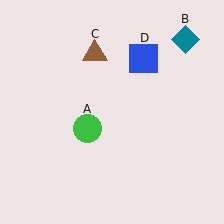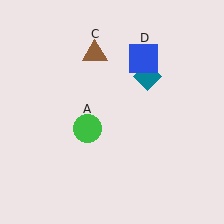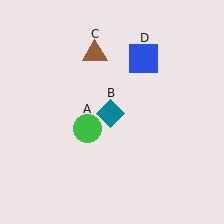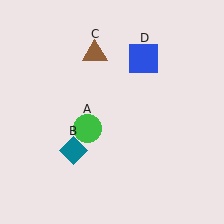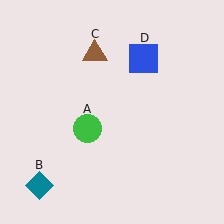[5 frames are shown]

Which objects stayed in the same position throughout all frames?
Green circle (object A) and brown triangle (object C) and blue square (object D) remained stationary.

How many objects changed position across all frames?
1 object changed position: teal diamond (object B).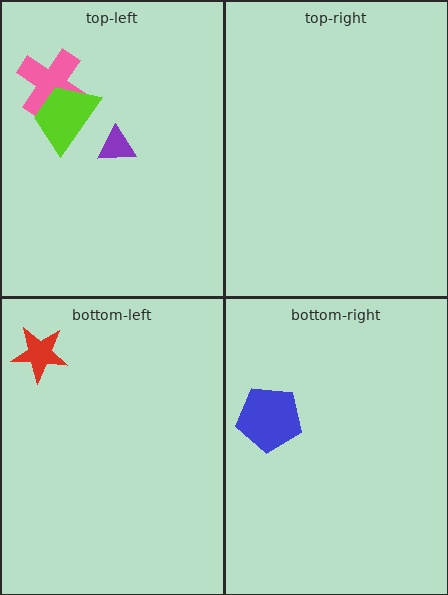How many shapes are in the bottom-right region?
1.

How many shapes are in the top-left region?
3.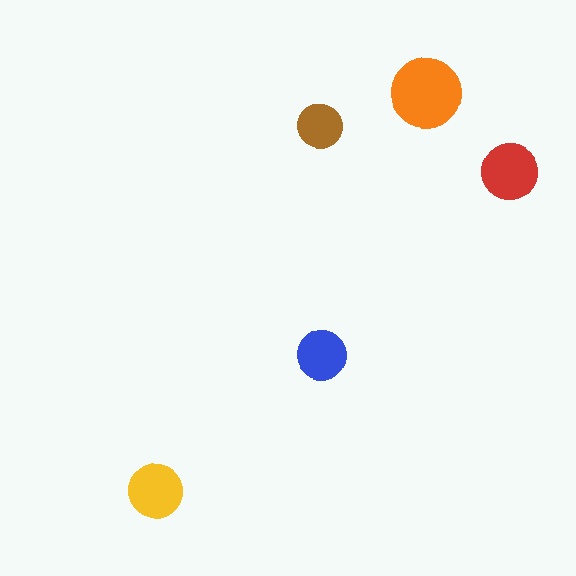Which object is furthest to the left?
The yellow circle is leftmost.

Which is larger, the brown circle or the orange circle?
The orange one.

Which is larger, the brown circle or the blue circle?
The blue one.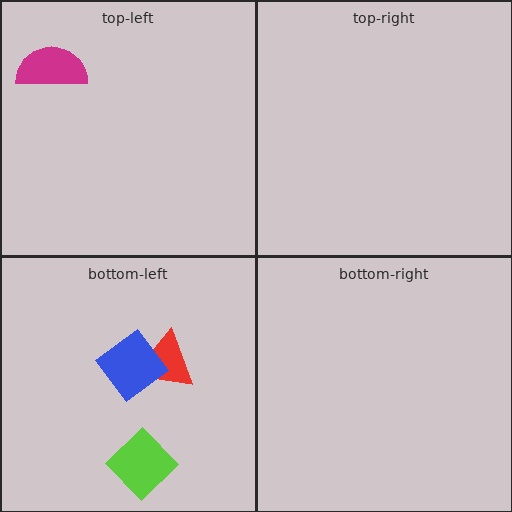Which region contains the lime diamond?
The bottom-left region.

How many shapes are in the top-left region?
1.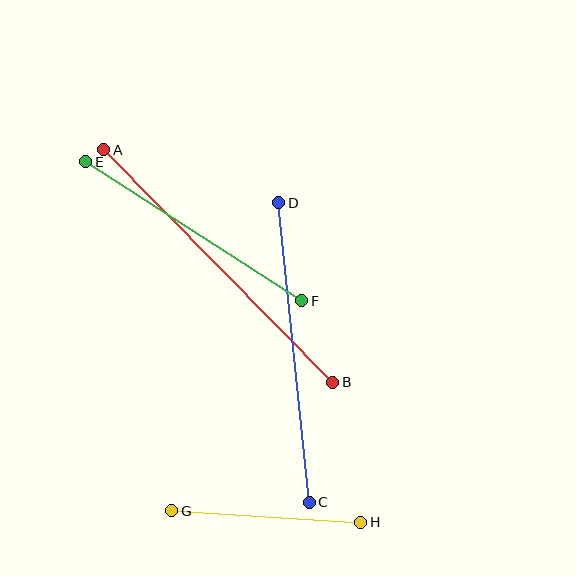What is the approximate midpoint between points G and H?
The midpoint is at approximately (266, 517) pixels.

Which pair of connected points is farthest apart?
Points A and B are farthest apart.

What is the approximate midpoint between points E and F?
The midpoint is at approximately (194, 231) pixels.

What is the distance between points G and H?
The distance is approximately 189 pixels.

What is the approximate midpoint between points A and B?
The midpoint is at approximately (218, 266) pixels.